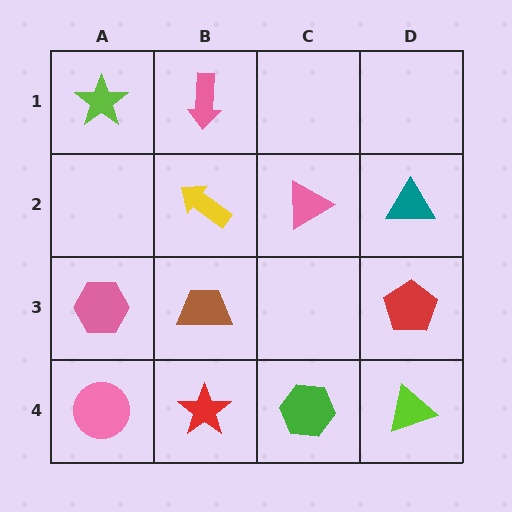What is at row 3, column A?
A pink hexagon.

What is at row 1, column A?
A lime star.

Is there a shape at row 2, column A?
No, that cell is empty.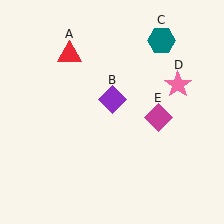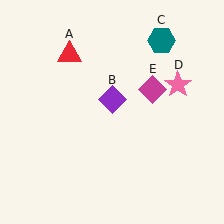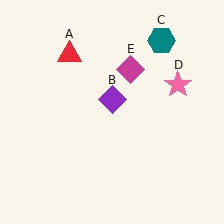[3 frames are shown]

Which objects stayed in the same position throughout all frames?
Red triangle (object A) and purple diamond (object B) and teal hexagon (object C) and pink star (object D) remained stationary.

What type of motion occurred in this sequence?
The magenta diamond (object E) rotated counterclockwise around the center of the scene.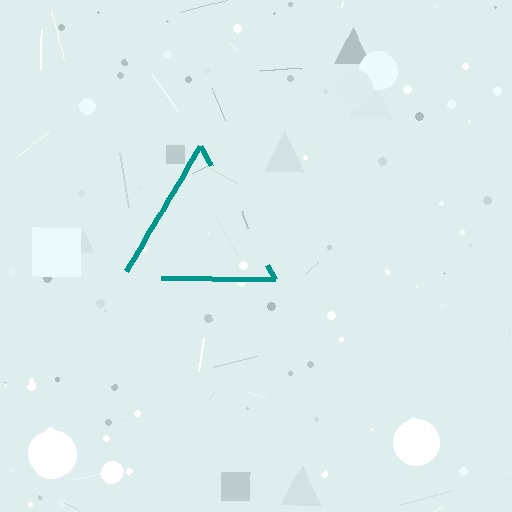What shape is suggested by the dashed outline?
The dashed outline suggests a triangle.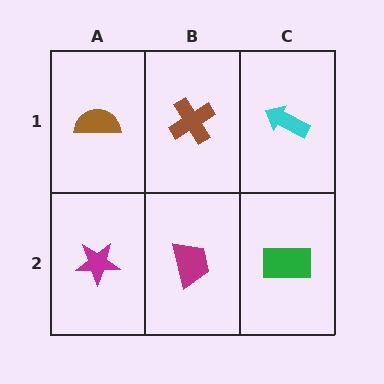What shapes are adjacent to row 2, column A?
A brown semicircle (row 1, column A), a magenta trapezoid (row 2, column B).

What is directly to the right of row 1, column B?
A cyan arrow.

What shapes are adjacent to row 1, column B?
A magenta trapezoid (row 2, column B), a brown semicircle (row 1, column A), a cyan arrow (row 1, column C).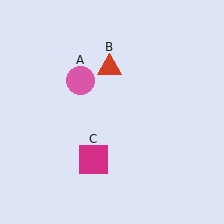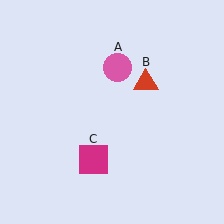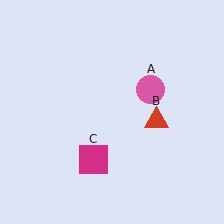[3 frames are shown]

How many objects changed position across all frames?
2 objects changed position: pink circle (object A), red triangle (object B).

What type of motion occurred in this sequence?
The pink circle (object A), red triangle (object B) rotated clockwise around the center of the scene.